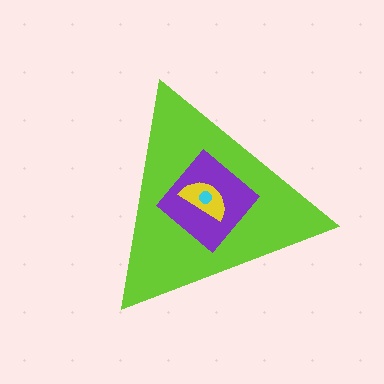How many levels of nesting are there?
4.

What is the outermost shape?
The lime triangle.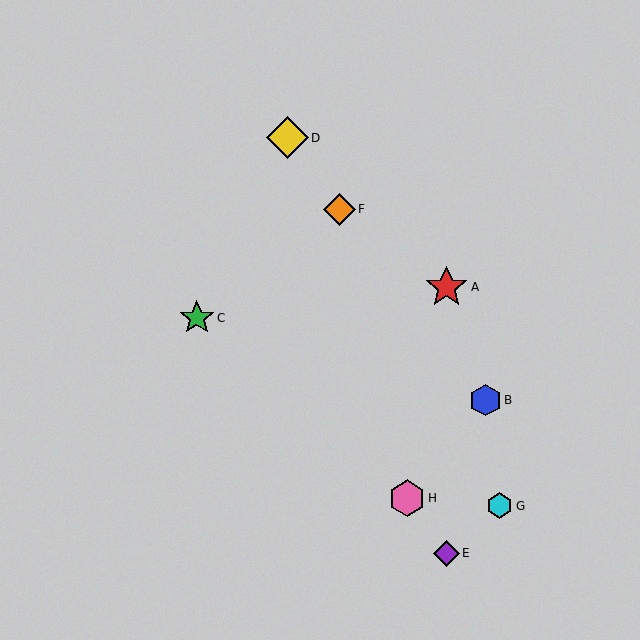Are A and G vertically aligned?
No, A is at x≈447 and G is at x≈500.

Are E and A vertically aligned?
Yes, both are at x≈447.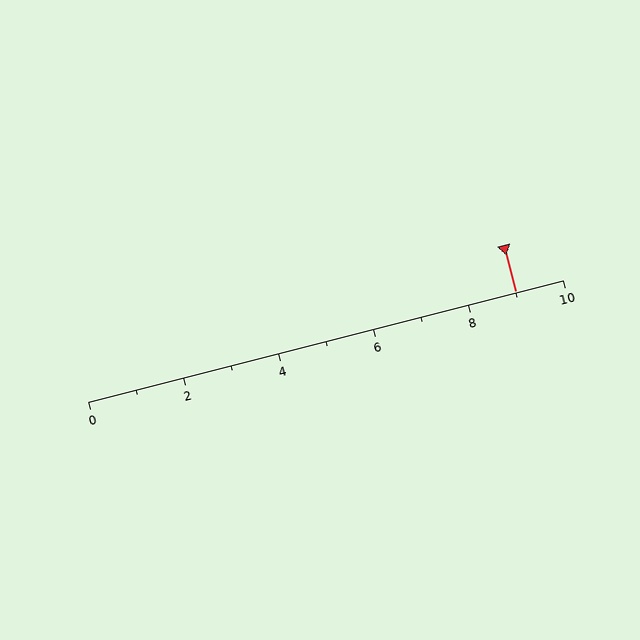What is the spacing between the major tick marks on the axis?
The major ticks are spaced 2 apart.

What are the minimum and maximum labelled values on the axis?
The axis runs from 0 to 10.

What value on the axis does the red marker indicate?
The marker indicates approximately 9.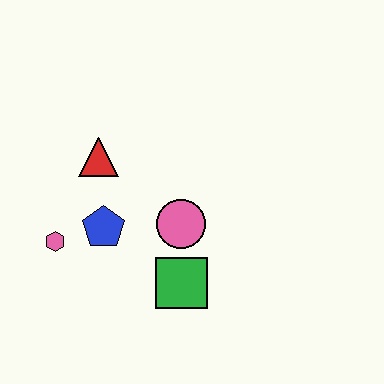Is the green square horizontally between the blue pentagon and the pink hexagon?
No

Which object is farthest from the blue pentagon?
The green square is farthest from the blue pentagon.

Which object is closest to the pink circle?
The green square is closest to the pink circle.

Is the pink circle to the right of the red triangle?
Yes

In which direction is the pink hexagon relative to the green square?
The pink hexagon is to the left of the green square.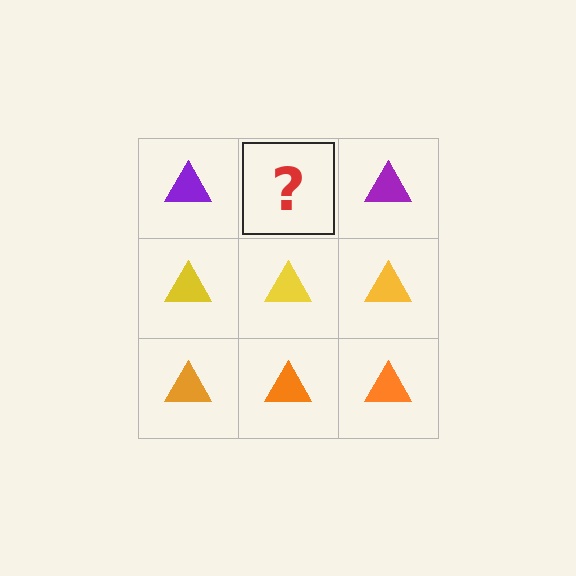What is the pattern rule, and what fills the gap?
The rule is that each row has a consistent color. The gap should be filled with a purple triangle.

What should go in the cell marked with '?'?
The missing cell should contain a purple triangle.